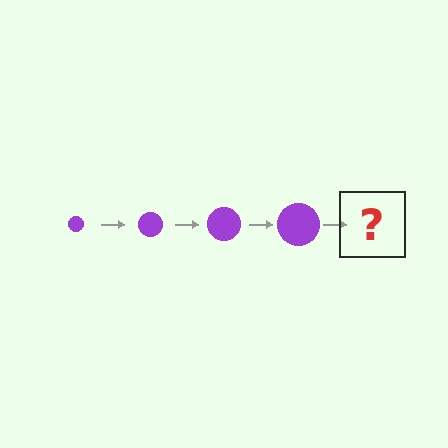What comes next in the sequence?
The next element should be a purple circle, larger than the previous one.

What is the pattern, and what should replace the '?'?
The pattern is that the circle gets progressively larger each step. The '?' should be a purple circle, larger than the previous one.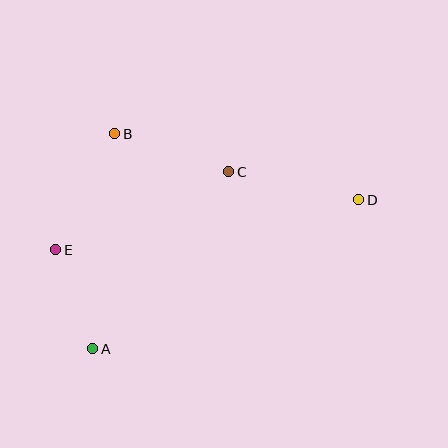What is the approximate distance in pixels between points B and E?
The distance between B and E is approximately 130 pixels.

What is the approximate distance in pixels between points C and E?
The distance between C and E is approximately 190 pixels.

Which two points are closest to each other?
Points A and E are closest to each other.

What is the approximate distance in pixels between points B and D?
The distance between B and D is approximately 253 pixels.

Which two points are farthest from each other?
Points D and E are farthest from each other.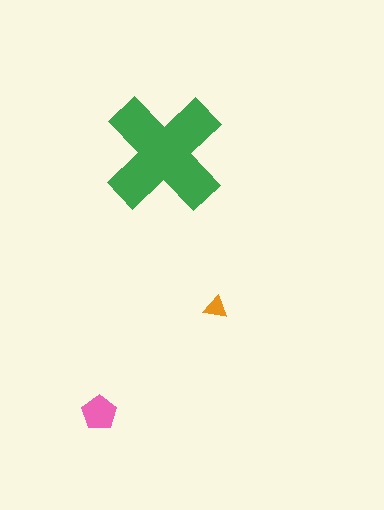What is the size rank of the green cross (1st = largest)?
1st.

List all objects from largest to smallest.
The green cross, the pink pentagon, the orange triangle.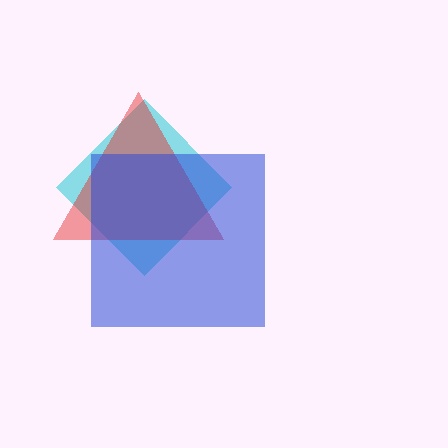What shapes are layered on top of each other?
The layered shapes are: a cyan diamond, a red triangle, a blue square.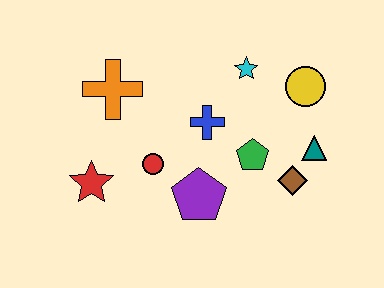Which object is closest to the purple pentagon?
The red circle is closest to the purple pentagon.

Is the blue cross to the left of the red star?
No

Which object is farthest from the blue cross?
The red star is farthest from the blue cross.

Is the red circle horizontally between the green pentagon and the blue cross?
No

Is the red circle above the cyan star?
No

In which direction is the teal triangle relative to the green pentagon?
The teal triangle is to the right of the green pentagon.